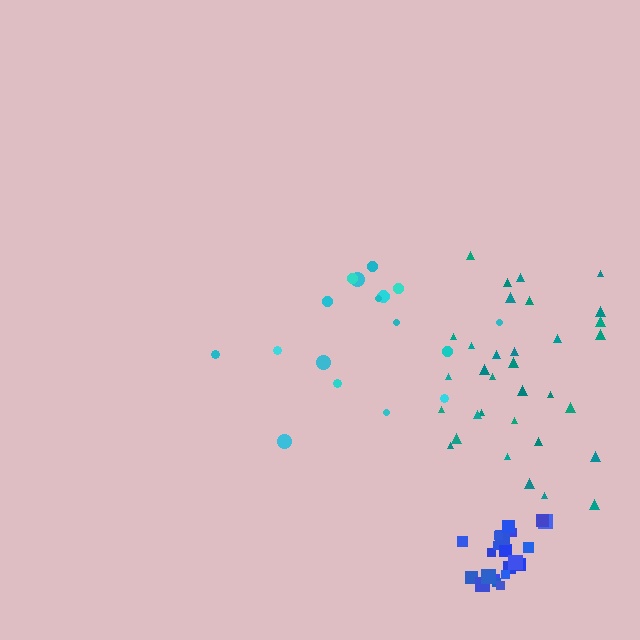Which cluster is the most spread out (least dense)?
Cyan.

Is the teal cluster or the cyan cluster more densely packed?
Teal.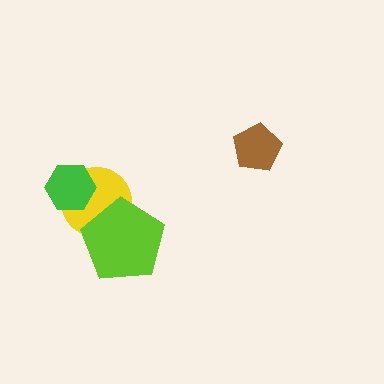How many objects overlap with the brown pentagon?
0 objects overlap with the brown pentagon.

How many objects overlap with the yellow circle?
2 objects overlap with the yellow circle.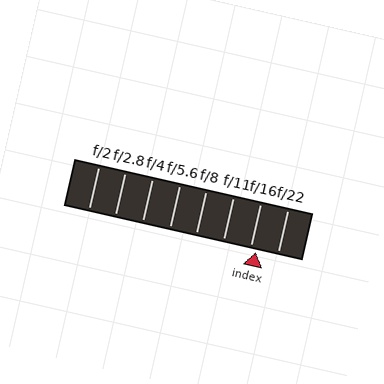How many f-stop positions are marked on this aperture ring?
There are 8 f-stop positions marked.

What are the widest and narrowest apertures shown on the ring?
The widest aperture shown is f/2 and the narrowest is f/22.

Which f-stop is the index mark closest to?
The index mark is closest to f/16.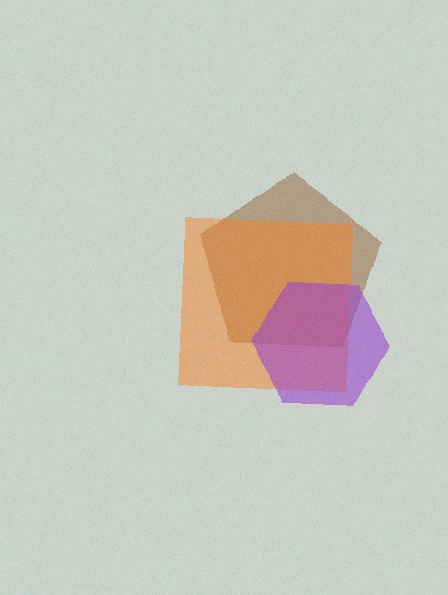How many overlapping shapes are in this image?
There are 3 overlapping shapes in the image.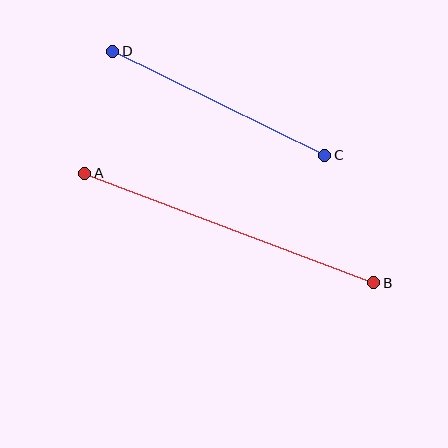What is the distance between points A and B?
The distance is approximately 309 pixels.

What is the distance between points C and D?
The distance is approximately 236 pixels.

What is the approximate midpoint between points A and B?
The midpoint is at approximately (229, 228) pixels.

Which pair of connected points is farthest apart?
Points A and B are farthest apart.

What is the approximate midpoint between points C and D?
The midpoint is at approximately (219, 103) pixels.